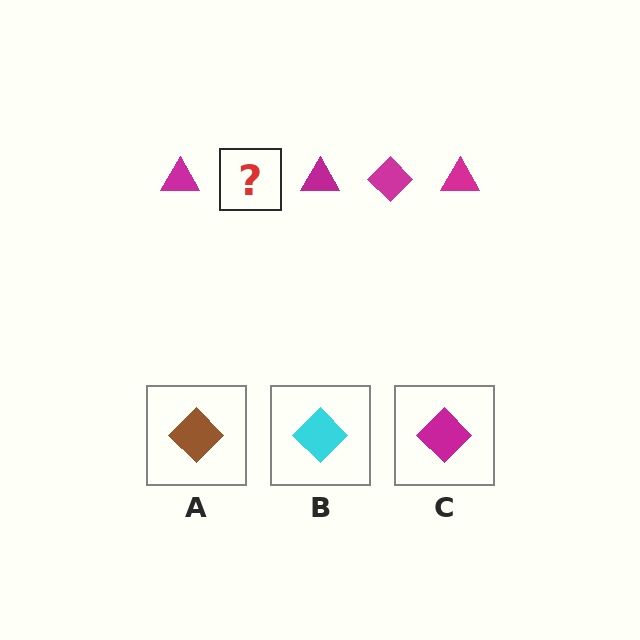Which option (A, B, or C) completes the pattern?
C.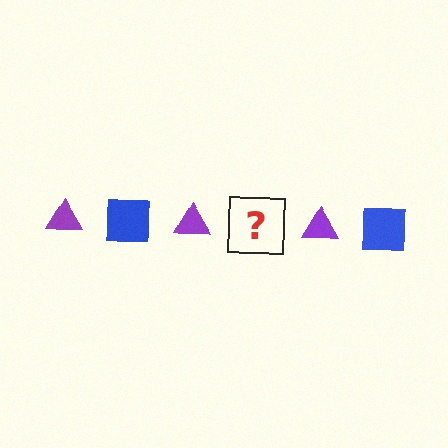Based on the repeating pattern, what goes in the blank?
The blank should be a blue square.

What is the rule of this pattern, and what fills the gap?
The rule is that the pattern alternates between purple triangle and blue square. The gap should be filled with a blue square.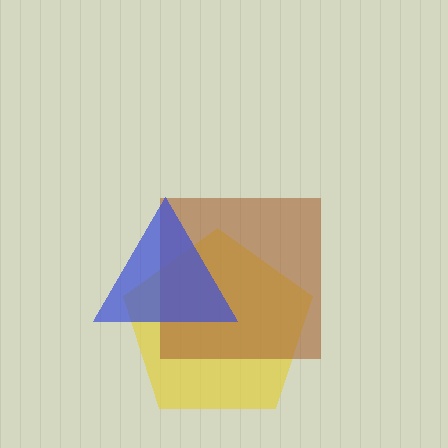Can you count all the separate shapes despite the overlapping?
Yes, there are 3 separate shapes.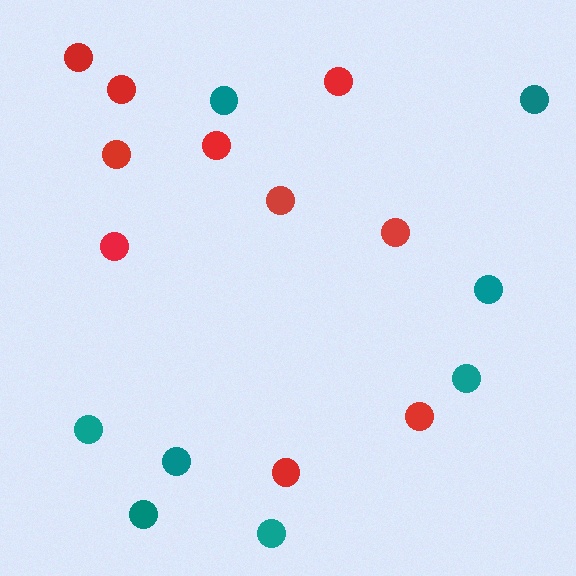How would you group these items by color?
There are 2 groups: one group of teal circles (8) and one group of red circles (10).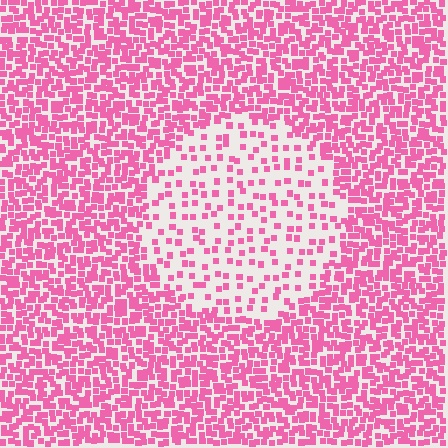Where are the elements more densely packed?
The elements are more densely packed outside the circle boundary.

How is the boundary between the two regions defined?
The boundary is defined by a change in element density (approximately 2.8x ratio). All elements are the same color, size, and shape.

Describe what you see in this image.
The image contains small pink elements arranged at two different densities. A circle-shaped region is visible where the elements are less densely packed than the surrounding area.